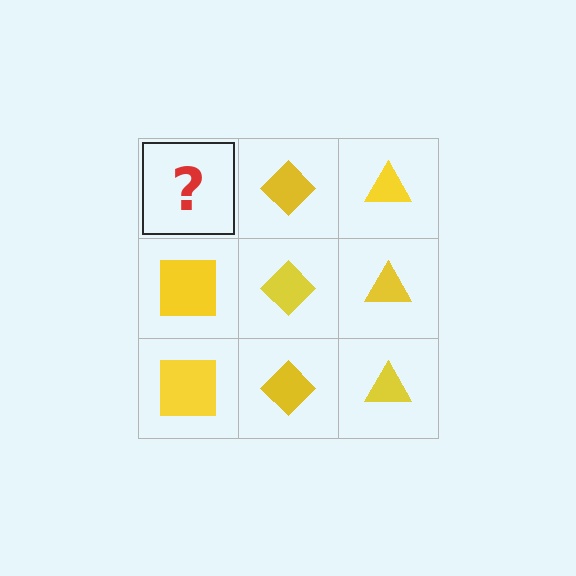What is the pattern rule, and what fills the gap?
The rule is that each column has a consistent shape. The gap should be filled with a yellow square.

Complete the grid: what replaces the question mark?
The question mark should be replaced with a yellow square.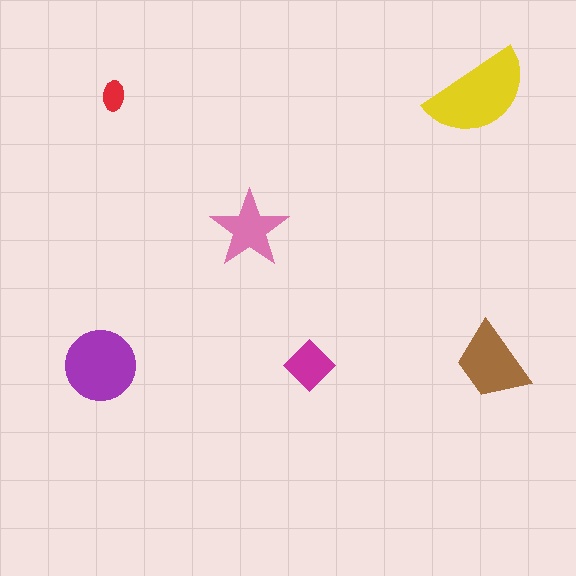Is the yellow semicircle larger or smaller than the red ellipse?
Larger.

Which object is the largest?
The yellow semicircle.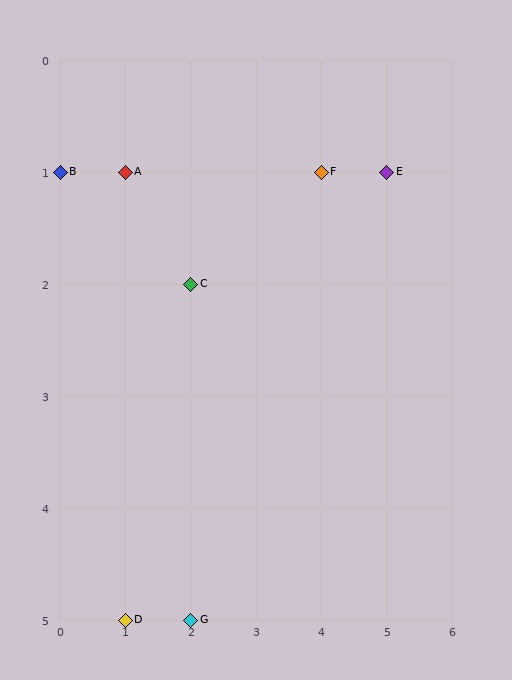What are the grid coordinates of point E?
Point E is at grid coordinates (5, 1).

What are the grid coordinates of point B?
Point B is at grid coordinates (0, 1).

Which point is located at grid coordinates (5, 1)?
Point E is at (5, 1).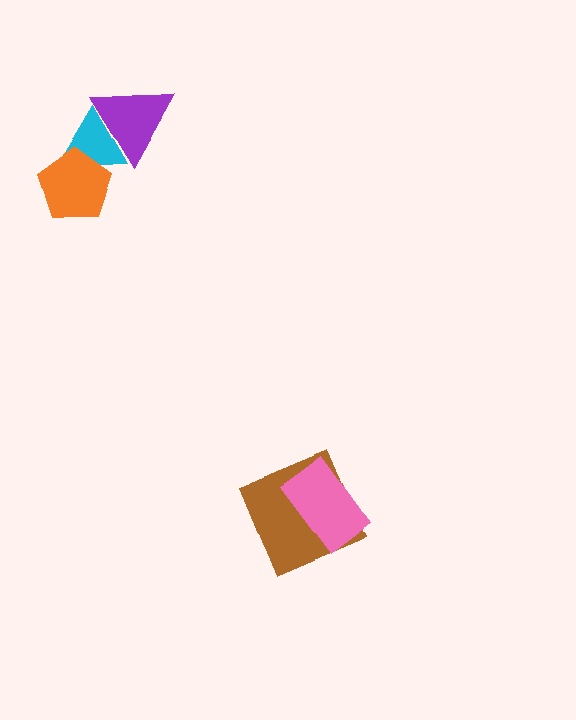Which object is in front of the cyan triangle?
The orange pentagon is in front of the cyan triangle.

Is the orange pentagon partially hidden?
No, no other shape covers it.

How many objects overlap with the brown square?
1 object overlaps with the brown square.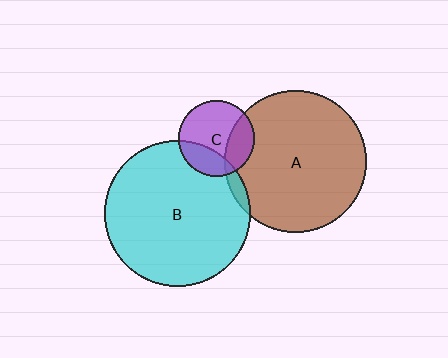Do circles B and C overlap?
Yes.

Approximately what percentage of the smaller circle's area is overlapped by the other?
Approximately 25%.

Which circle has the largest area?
Circle B (cyan).